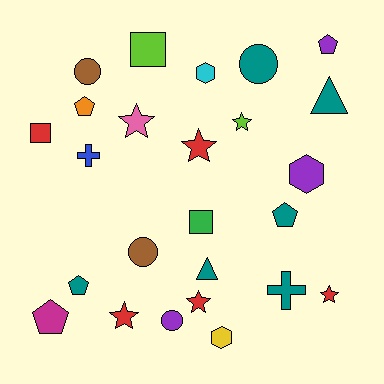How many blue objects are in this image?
There is 1 blue object.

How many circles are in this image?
There are 4 circles.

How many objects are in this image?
There are 25 objects.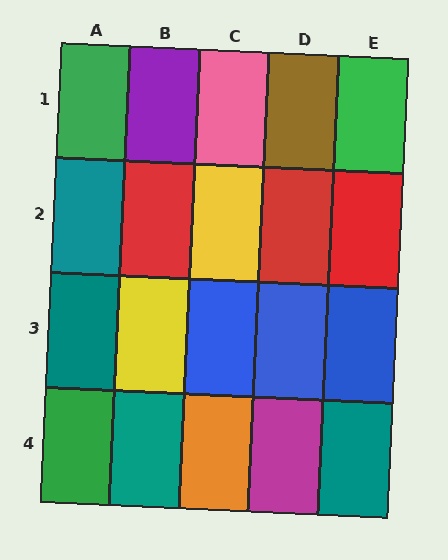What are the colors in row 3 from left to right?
Teal, yellow, blue, blue, blue.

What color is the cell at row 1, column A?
Green.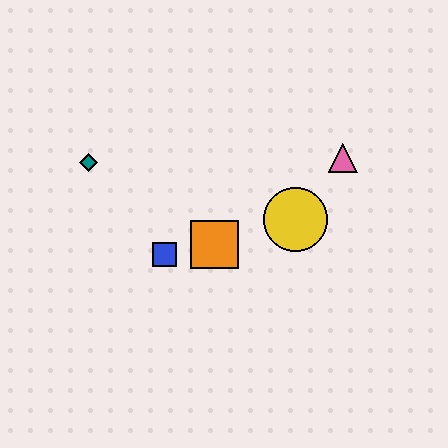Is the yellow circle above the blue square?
Yes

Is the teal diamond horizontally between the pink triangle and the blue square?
No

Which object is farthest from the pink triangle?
The teal diamond is farthest from the pink triangle.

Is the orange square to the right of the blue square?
Yes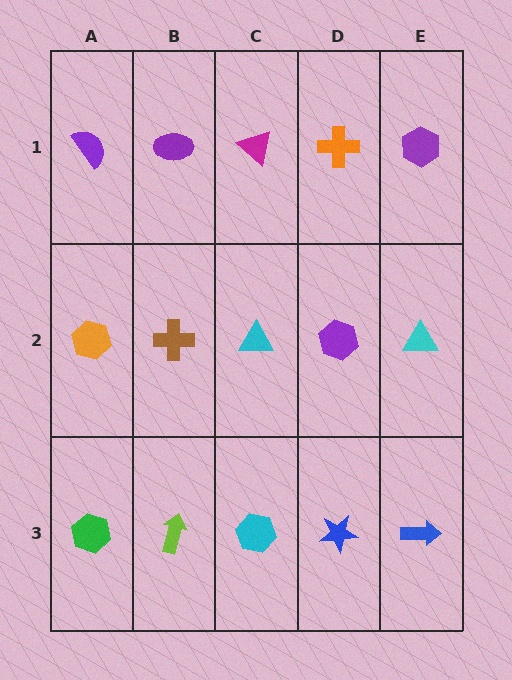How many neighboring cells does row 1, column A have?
2.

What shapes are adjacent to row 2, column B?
A purple ellipse (row 1, column B), a lime arrow (row 3, column B), an orange hexagon (row 2, column A), a cyan triangle (row 2, column C).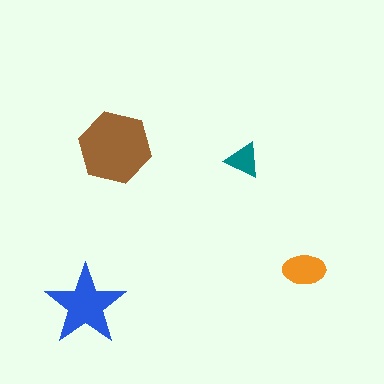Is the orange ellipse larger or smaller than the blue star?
Smaller.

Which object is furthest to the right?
The orange ellipse is rightmost.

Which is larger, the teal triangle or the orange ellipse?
The orange ellipse.